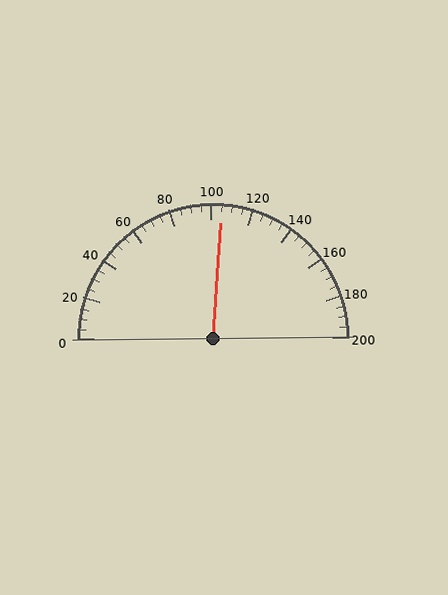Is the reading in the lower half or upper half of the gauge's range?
The reading is in the upper half of the range (0 to 200).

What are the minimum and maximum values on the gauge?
The gauge ranges from 0 to 200.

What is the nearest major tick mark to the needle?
The nearest major tick mark is 100.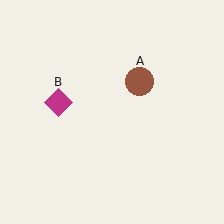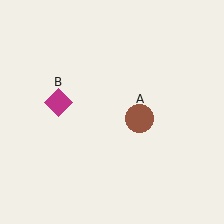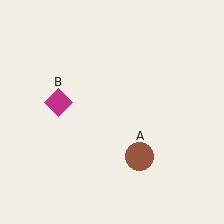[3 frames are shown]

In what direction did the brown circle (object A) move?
The brown circle (object A) moved down.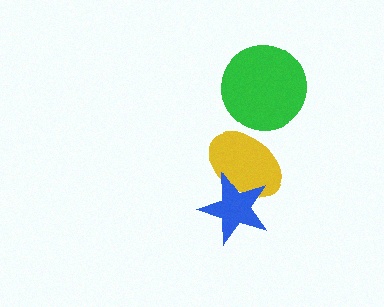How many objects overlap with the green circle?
0 objects overlap with the green circle.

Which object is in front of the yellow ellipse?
The blue star is in front of the yellow ellipse.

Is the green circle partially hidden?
No, no other shape covers it.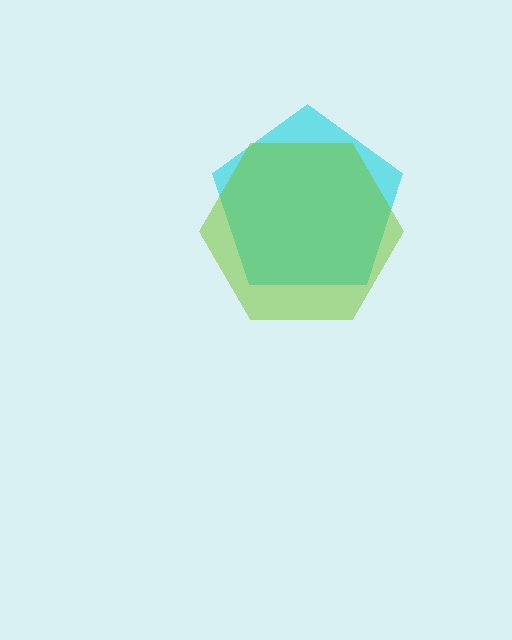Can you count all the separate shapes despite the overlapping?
Yes, there are 2 separate shapes.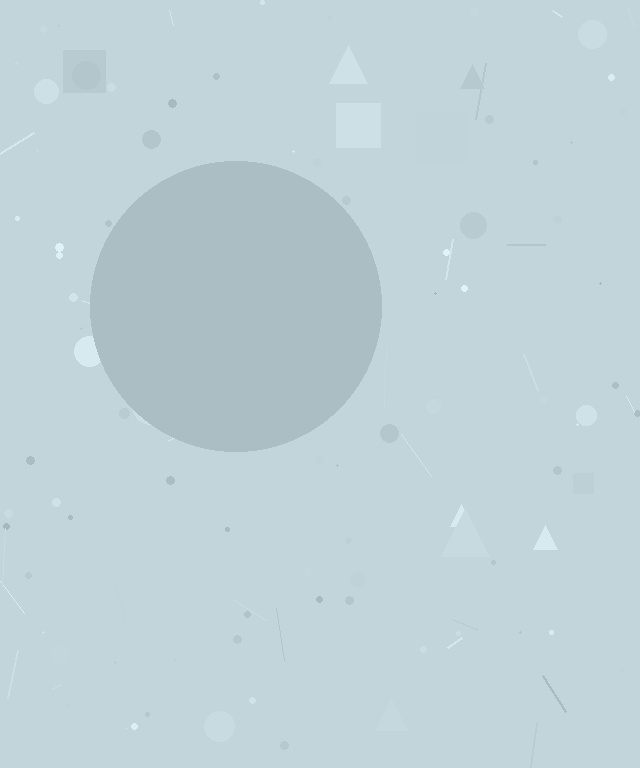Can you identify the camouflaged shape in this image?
The camouflaged shape is a circle.